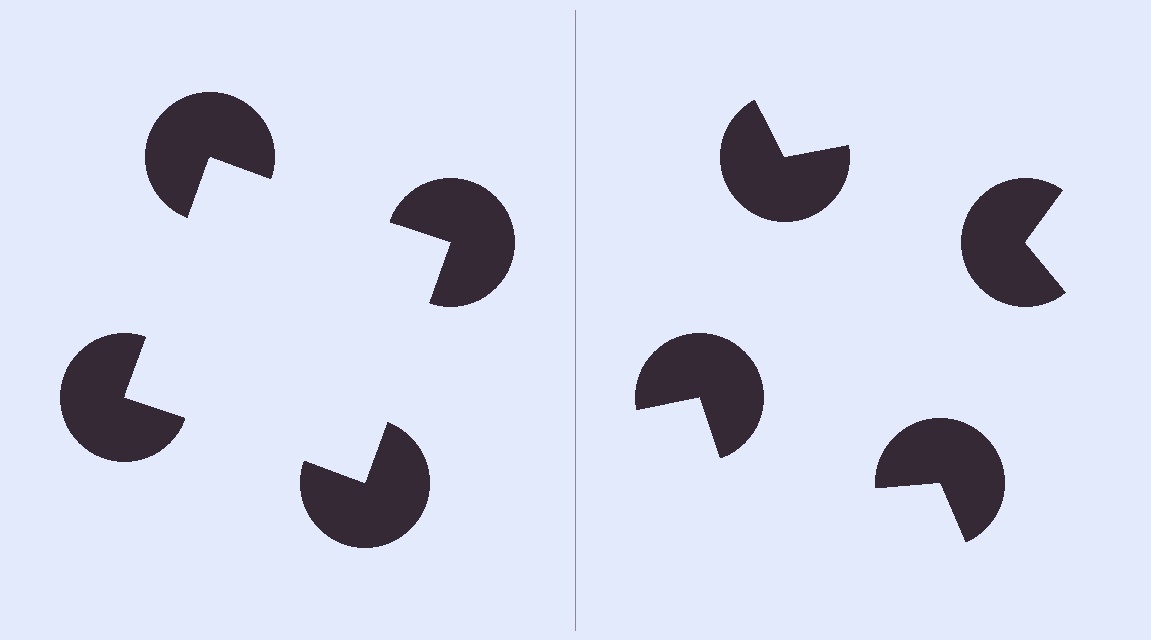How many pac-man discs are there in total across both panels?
8 — 4 on each side.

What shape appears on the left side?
An illusory square.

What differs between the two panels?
The pac-man discs are positioned identically on both sides; only the wedge orientations differ. On the left they align to a square; on the right they are misaligned.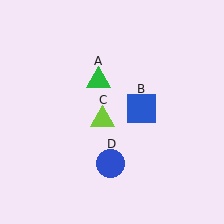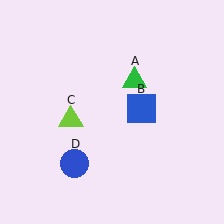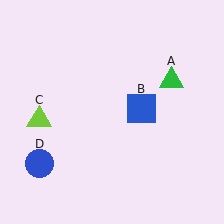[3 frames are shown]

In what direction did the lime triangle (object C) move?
The lime triangle (object C) moved left.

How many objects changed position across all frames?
3 objects changed position: green triangle (object A), lime triangle (object C), blue circle (object D).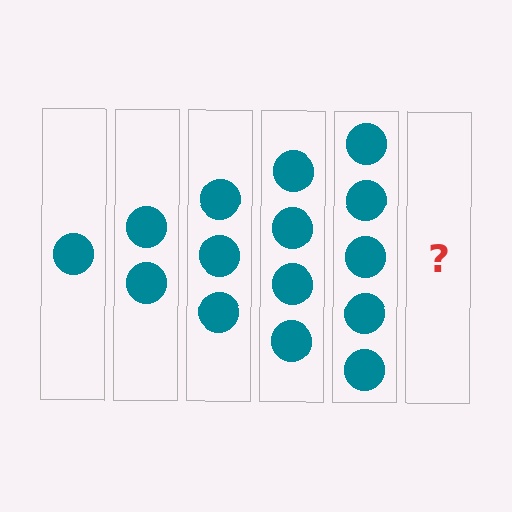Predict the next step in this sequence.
The next step is 6 circles.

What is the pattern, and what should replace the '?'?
The pattern is that each step adds one more circle. The '?' should be 6 circles.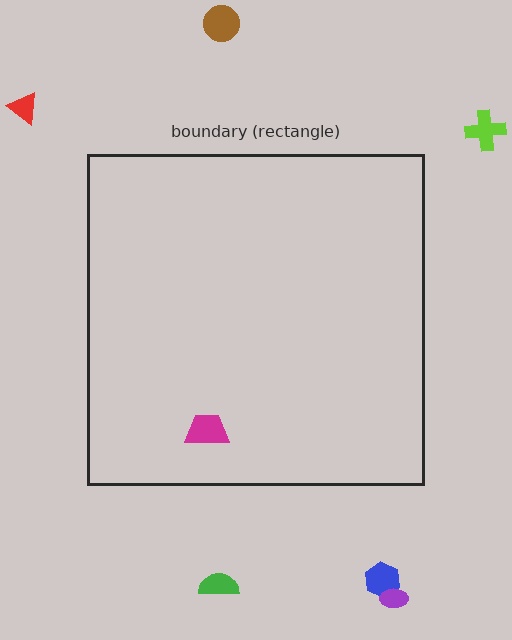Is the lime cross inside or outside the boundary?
Outside.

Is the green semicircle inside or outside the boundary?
Outside.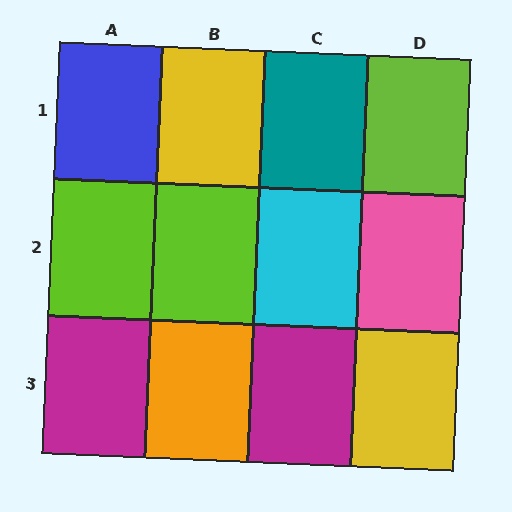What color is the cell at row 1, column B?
Yellow.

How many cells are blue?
1 cell is blue.